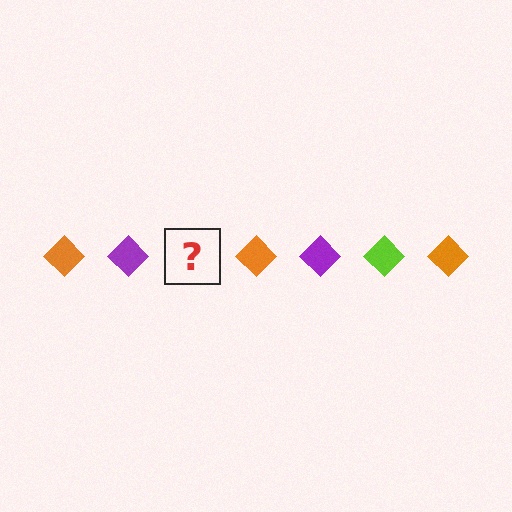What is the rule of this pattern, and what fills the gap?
The rule is that the pattern cycles through orange, purple, lime diamonds. The gap should be filled with a lime diamond.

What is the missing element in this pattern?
The missing element is a lime diamond.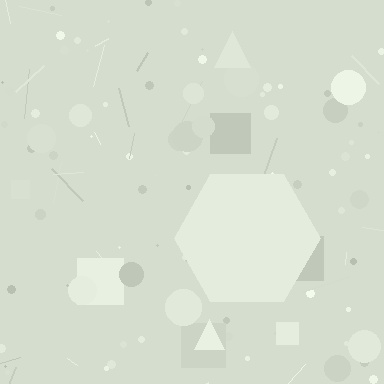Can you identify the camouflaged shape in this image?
The camouflaged shape is a hexagon.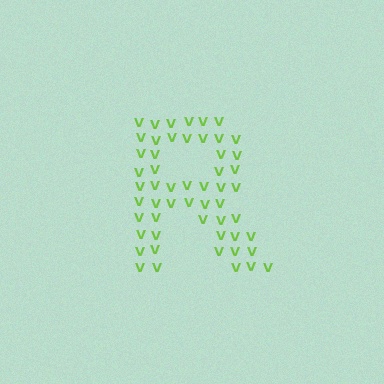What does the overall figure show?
The overall figure shows the letter R.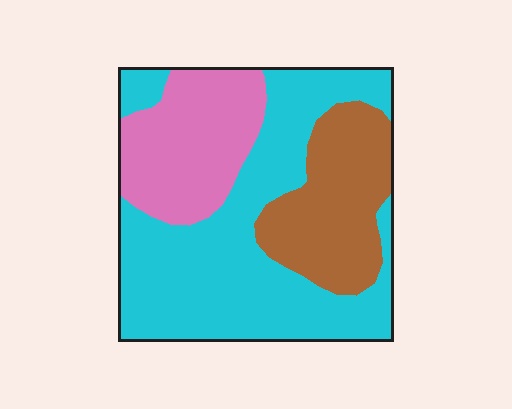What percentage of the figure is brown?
Brown takes up about one quarter (1/4) of the figure.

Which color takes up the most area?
Cyan, at roughly 55%.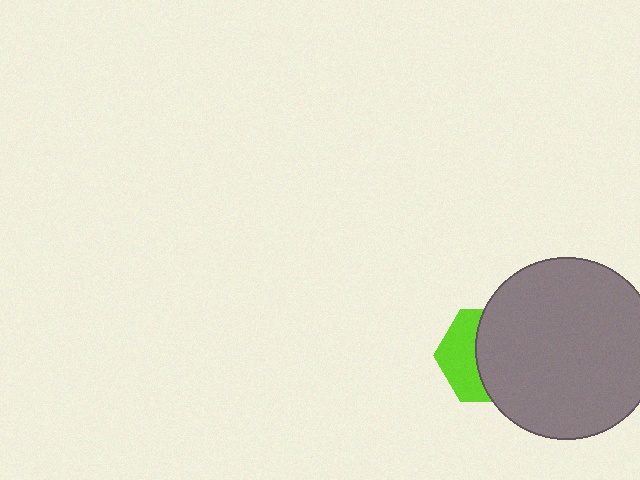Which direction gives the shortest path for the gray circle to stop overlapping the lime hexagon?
Moving right gives the shortest separation.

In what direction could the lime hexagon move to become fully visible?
The lime hexagon could move left. That would shift it out from behind the gray circle entirely.